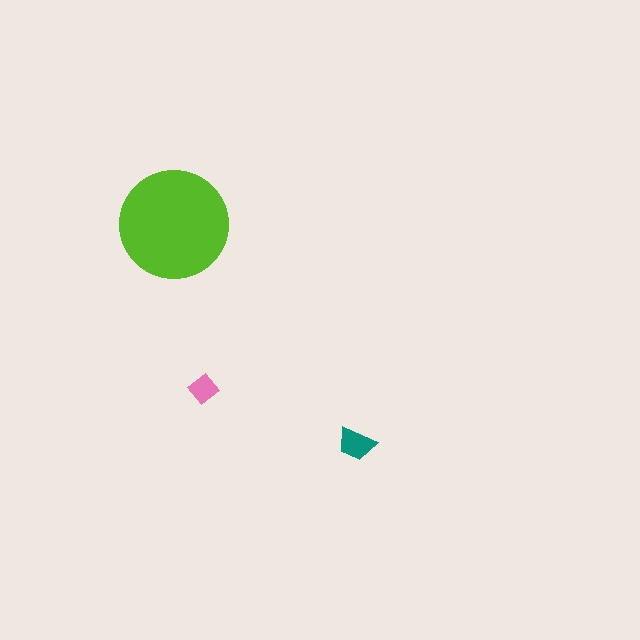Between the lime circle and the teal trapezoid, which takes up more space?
The lime circle.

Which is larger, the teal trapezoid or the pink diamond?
The teal trapezoid.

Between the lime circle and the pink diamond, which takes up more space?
The lime circle.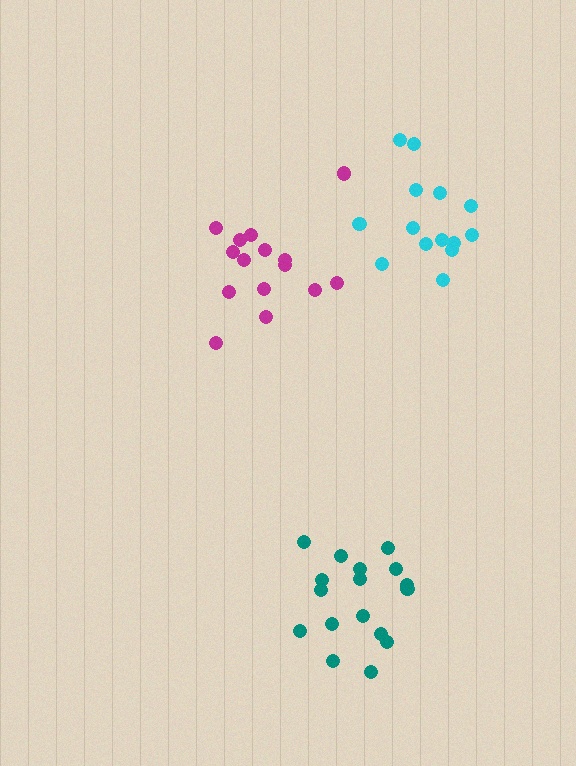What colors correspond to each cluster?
The clusters are colored: cyan, magenta, teal.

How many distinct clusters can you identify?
There are 3 distinct clusters.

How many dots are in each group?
Group 1: 14 dots, Group 2: 15 dots, Group 3: 17 dots (46 total).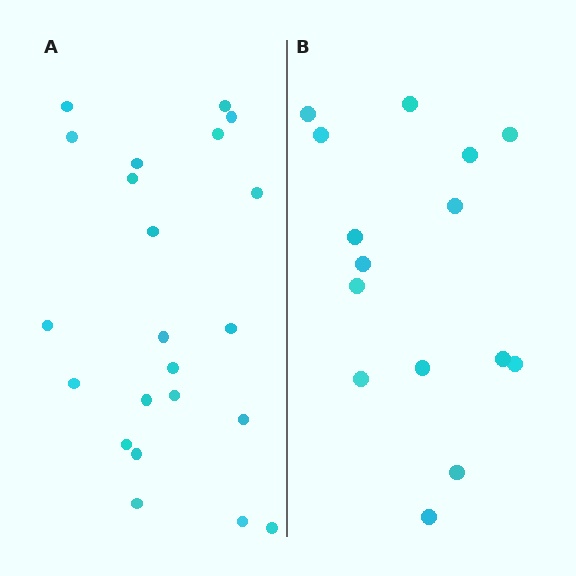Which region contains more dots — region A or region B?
Region A (the left region) has more dots.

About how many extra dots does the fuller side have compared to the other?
Region A has roughly 8 or so more dots than region B.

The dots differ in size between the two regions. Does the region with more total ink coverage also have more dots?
No. Region B has more total ink coverage because its dots are larger, but region A actually contains more individual dots. Total area can be misleading — the number of items is what matters here.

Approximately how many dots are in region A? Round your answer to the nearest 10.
About 20 dots. (The exact count is 22, which rounds to 20.)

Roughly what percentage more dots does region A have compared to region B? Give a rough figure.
About 45% more.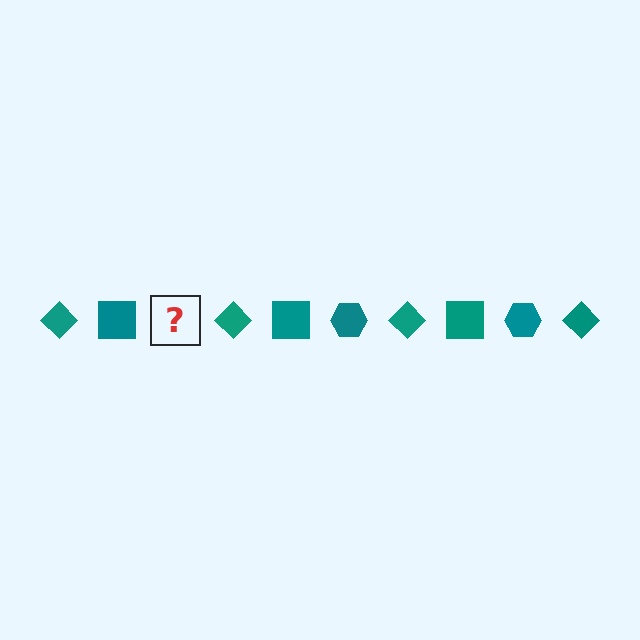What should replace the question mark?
The question mark should be replaced with a teal hexagon.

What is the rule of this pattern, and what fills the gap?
The rule is that the pattern cycles through diamond, square, hexagon shapes in teal. The gap should be filled with a teal hexagon.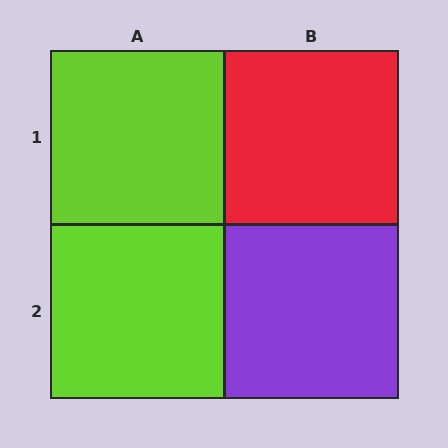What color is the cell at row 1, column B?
Red.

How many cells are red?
1 cell is red.